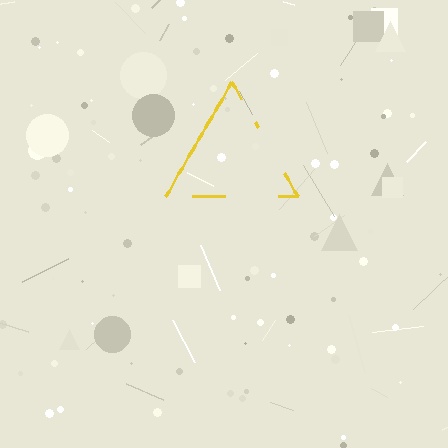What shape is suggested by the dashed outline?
The dashed outline suggests a triangle.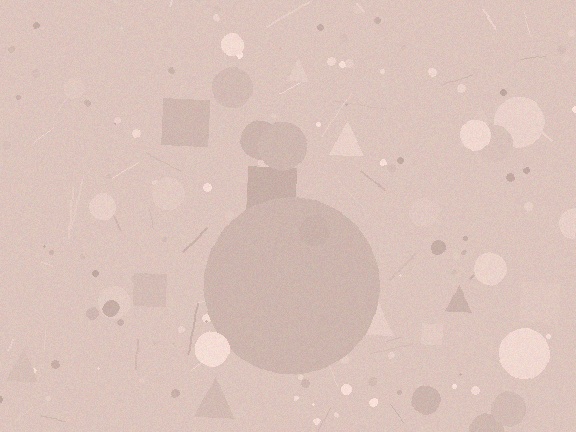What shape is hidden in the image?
A circle is hidden in the image.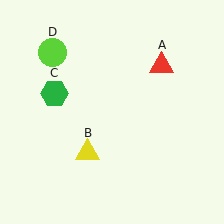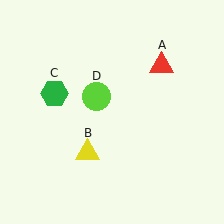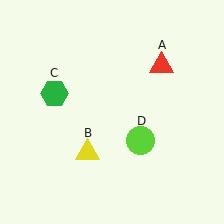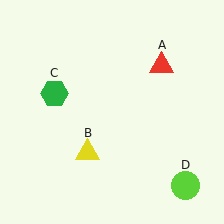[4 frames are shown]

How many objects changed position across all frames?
1 object changed position: lime circle (object D).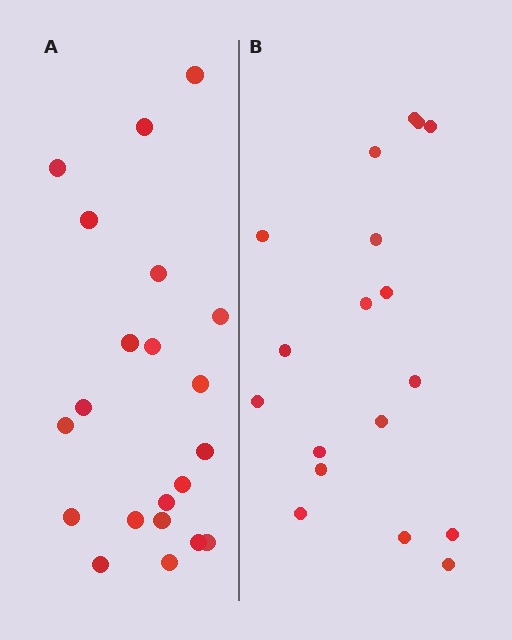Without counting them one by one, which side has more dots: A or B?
Region A (the left region) has more dots.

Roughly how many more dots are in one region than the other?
Region A has just a few more — roughly 2 or 3 more dots than region B.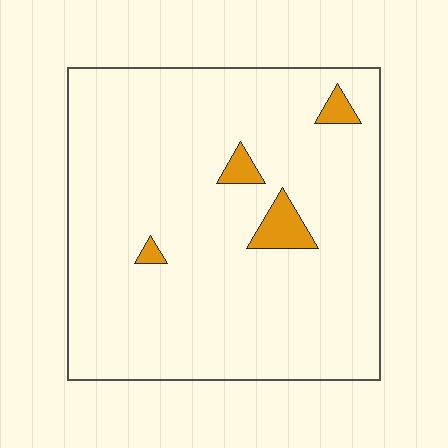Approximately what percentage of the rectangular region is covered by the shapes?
Approximately 5%.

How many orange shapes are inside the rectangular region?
4.